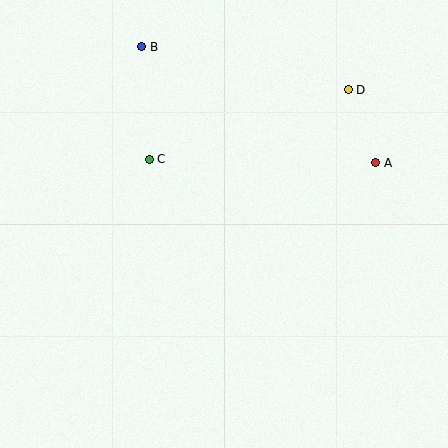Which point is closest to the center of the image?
Point C at (149, 159) is closest to the center.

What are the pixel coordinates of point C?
Point C is at (149, 159).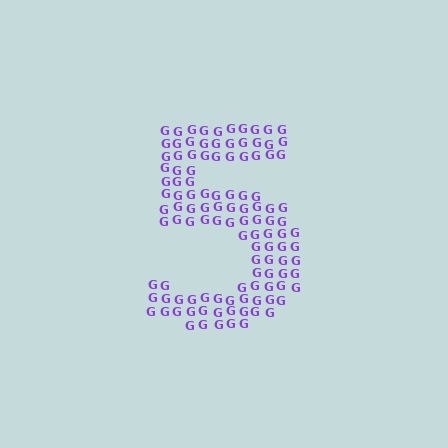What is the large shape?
The large shape is the digit 5.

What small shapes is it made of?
It is made of small letter G's.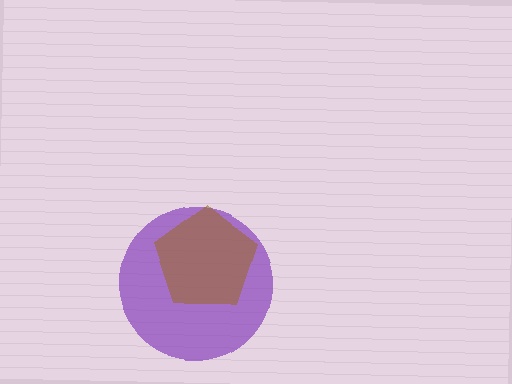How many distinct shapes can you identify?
There are 2 distinct shapes: a purple circle, a brown pentagon.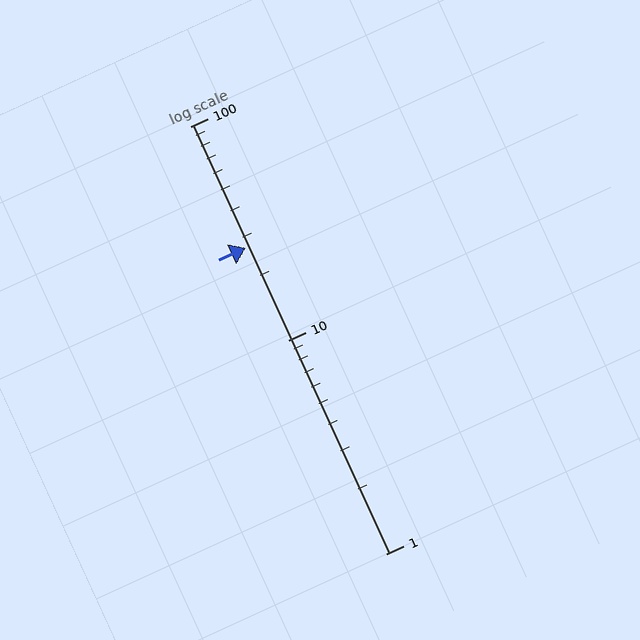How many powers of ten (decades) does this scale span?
The scale spans 2 decades, from 1 to 100.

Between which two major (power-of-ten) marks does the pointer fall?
The pointer is between 10 and 100.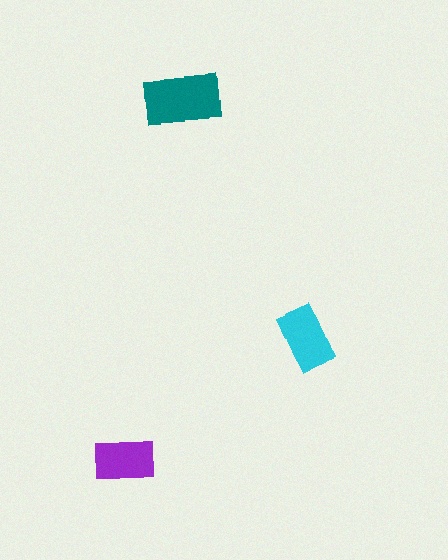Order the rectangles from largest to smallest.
the teal one, the cyan one, the purple one.